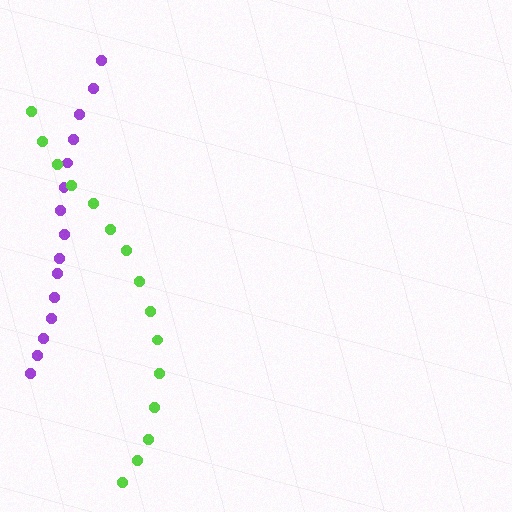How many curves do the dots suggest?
There are 2 distinct paths.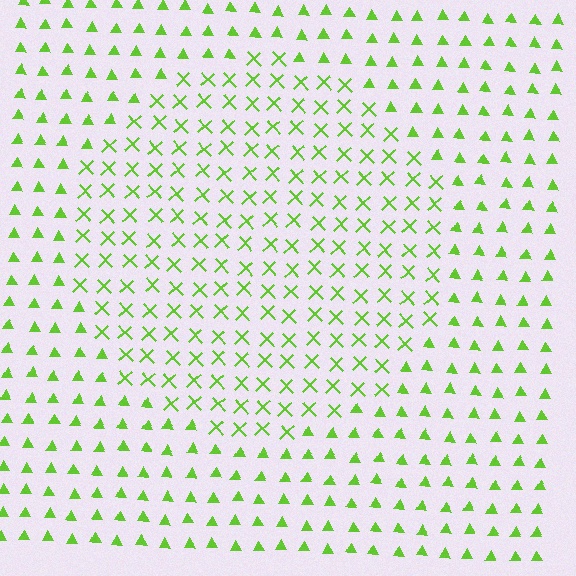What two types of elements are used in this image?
The image uses X marks inside the circle region and triangles outside it.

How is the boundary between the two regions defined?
The boundary is defined by a change in element shape: X marks inside vs. triangles outside. All elements share the same color and spacing.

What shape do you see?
I see a circle.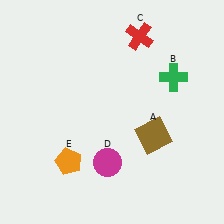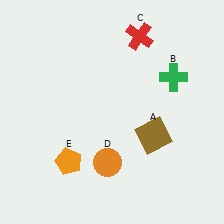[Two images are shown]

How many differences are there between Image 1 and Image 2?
There is 1 difference between the two images.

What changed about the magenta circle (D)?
In Image 1, D is magenta. In Image 2, it changed to orange.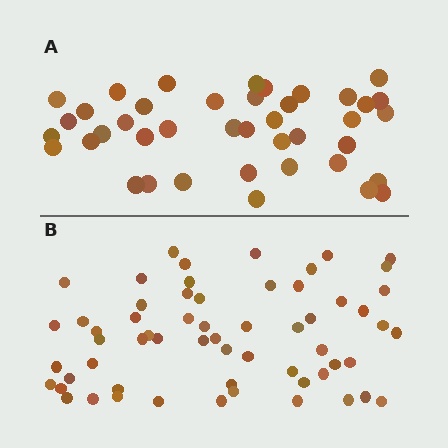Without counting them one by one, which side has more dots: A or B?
Region B (the bottom region) has more dots.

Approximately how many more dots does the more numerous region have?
Region B has approximately 20 more dots than region A.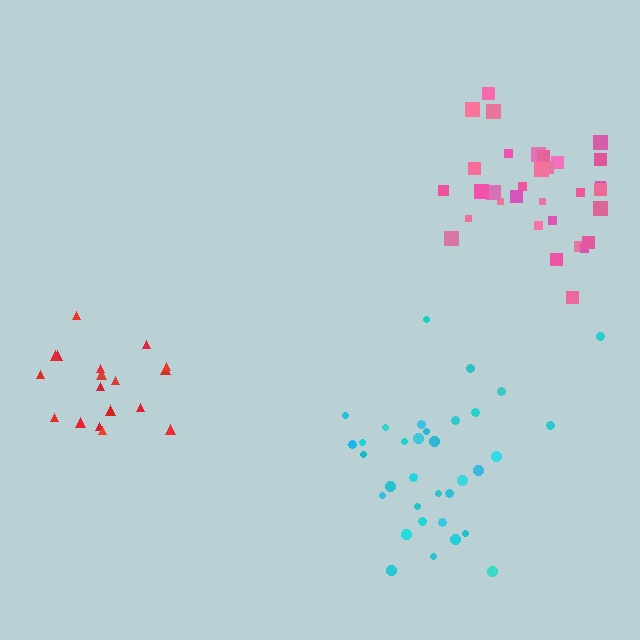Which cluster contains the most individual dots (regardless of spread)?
Cyan (34).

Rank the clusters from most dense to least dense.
pink, cyan, red.